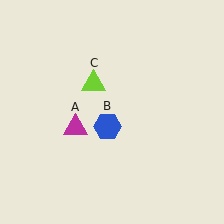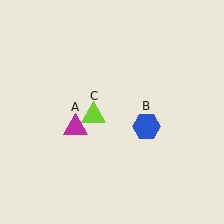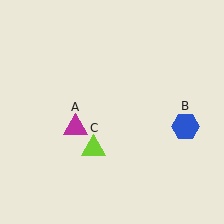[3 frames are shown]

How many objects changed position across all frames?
2 objects changed position: blue hexagon (object B), lime triangle (object C).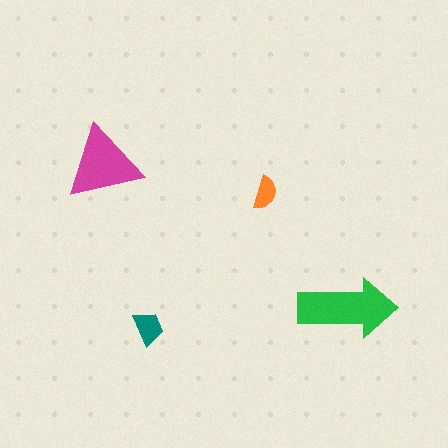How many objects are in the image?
There are 4 objects in the image.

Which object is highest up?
The magenta triangle is topmost.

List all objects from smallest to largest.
The orange semicircle, the teal trapezoid, the magenta triangle, the green arrow.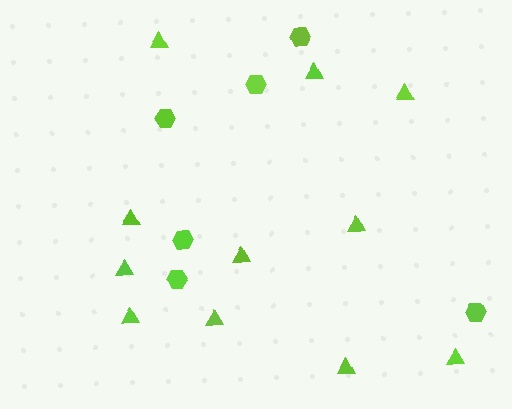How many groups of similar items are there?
There are 2 groups: one group of triangles (11) and one group of hexagons (6).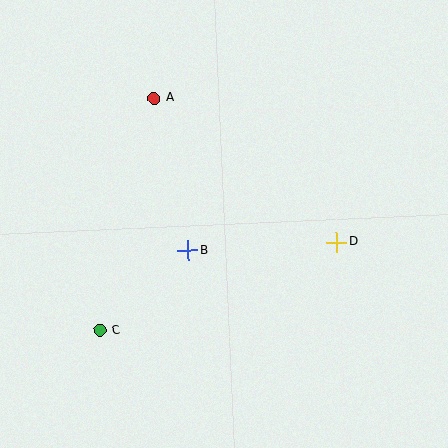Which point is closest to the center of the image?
Point B at (188, 250) is closest to the center.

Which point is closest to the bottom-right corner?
Point D is closest to the bottom-right corner.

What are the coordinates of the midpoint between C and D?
The midpoint between C and D is at (218, 286).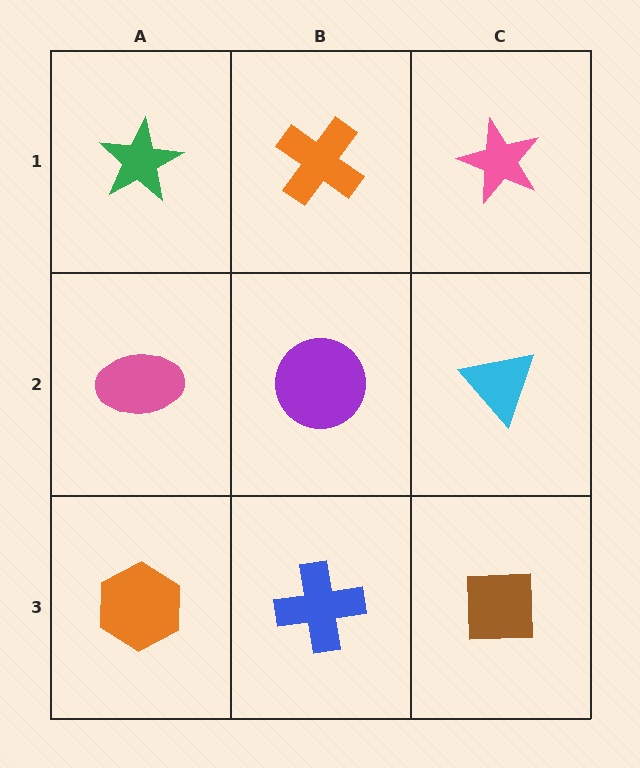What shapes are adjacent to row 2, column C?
A pink star (row 1, column C), a brown square (row 3, column C), a purple circle (row 2, column B).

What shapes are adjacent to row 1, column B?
A purple circle (row 2, column B), a green star (row 1, column A), a pink star (row 1, column C).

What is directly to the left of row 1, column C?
An orange cross.